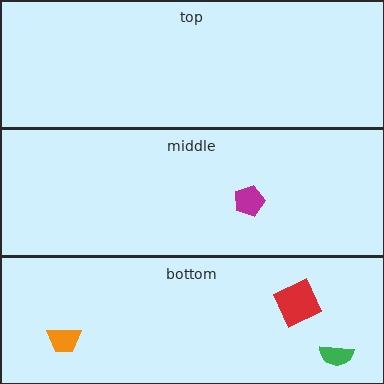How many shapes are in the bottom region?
3.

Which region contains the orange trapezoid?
The bottom region.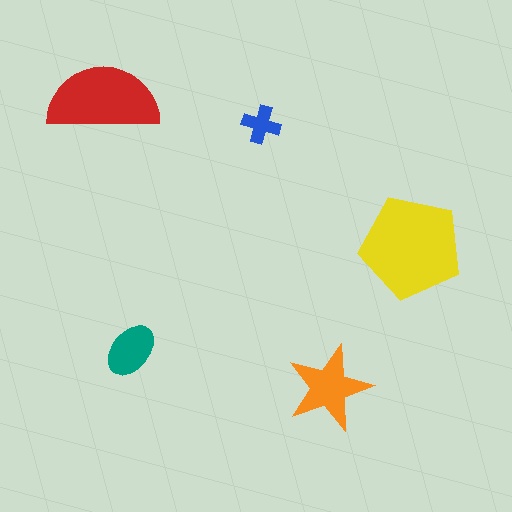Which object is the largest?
The yellow pentagon.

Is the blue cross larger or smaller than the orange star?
Smaller.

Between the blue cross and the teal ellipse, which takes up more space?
The teal ellipse.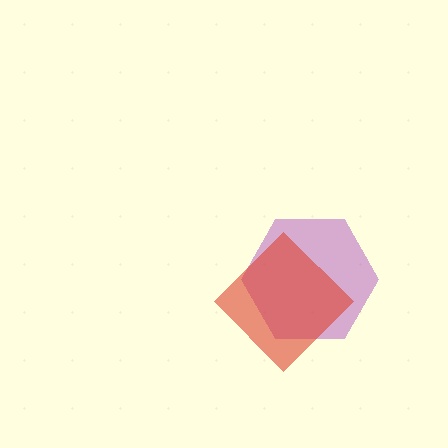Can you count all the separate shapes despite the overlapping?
Yes, there are 2 separate shapes.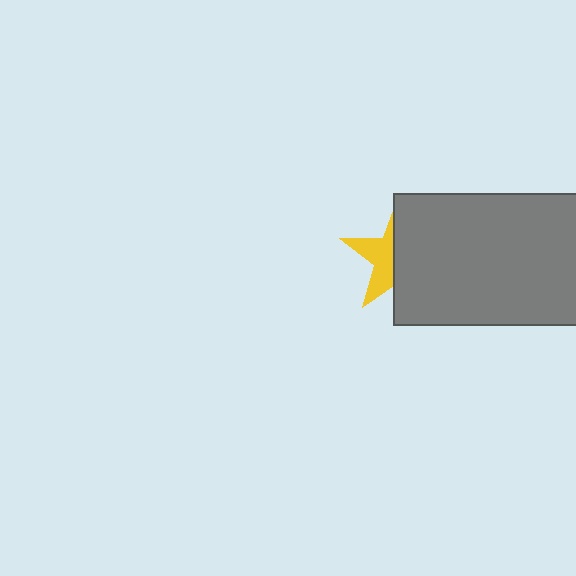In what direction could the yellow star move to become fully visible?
The yellow star could move left. That would shift it out from behind the gray rectangle entirely.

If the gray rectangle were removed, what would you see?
You would see the complete yellow star.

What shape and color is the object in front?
The object in front is a gray rectangle.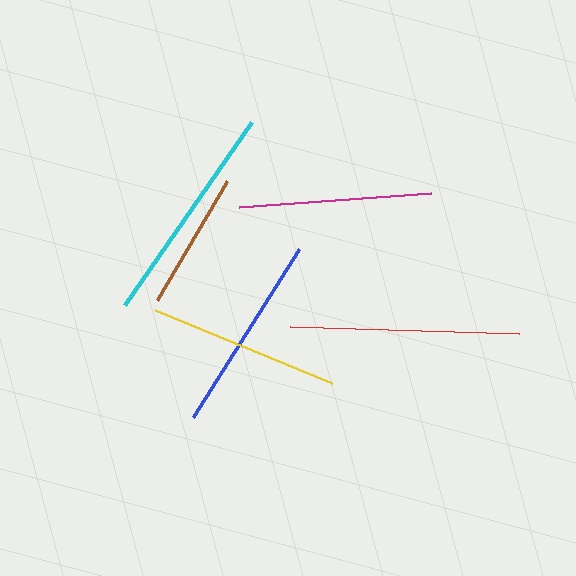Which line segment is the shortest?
The brown line is the shortest at approximately 139 pixels.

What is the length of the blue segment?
The blue segment is approximately 198 pixels long.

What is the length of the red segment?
The red segment is approximately 230 pixels long.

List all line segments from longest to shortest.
From longest to shortest: red, cyan, blue, magenta, yellow, brown.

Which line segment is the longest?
The red line is the longest at approximately 230 pixels.